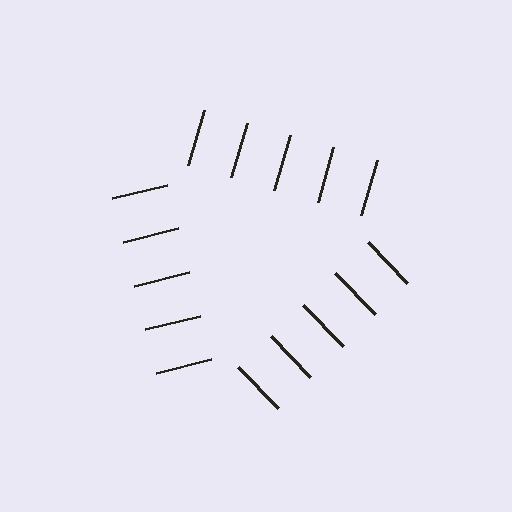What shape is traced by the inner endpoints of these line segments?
An illusory triangle — the line segments terminate on its edges but no continuous stroke is drawn.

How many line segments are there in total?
15 — 5 along each of the 3 edges.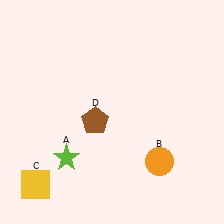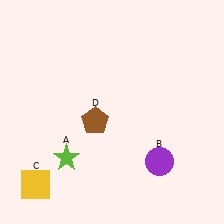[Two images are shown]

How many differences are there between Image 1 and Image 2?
There is 1 difference between the two images.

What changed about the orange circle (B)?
In Image 1, B is orange. In Image 2, it changed to purple.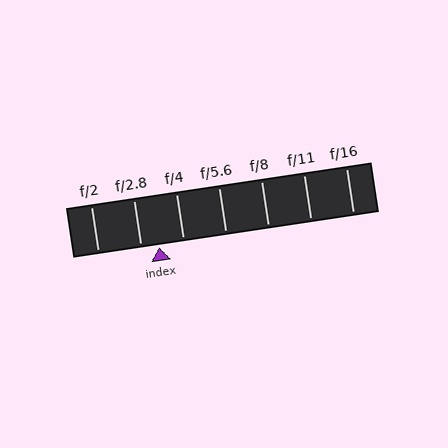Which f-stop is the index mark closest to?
The index mark is closest to f/2.8.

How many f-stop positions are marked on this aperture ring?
There are 7 f-stop positions marked.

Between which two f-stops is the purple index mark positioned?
The index mark is between f/2.8 and f/4.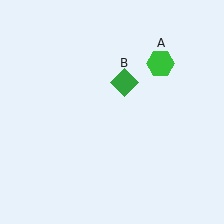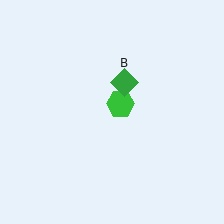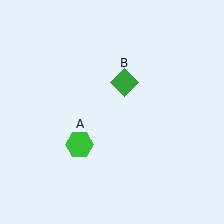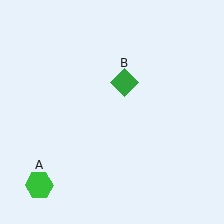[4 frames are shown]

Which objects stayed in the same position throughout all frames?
Green diamond (object B) remained stationary.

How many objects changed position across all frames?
1 object changed position: green hexagon (object A).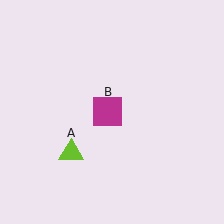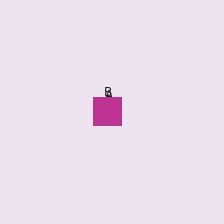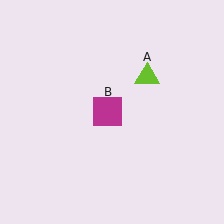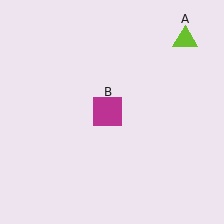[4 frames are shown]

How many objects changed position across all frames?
1 object changed position: lime triangle (object A).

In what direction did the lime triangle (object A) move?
The lime triangle (object A) moved up and to the right.